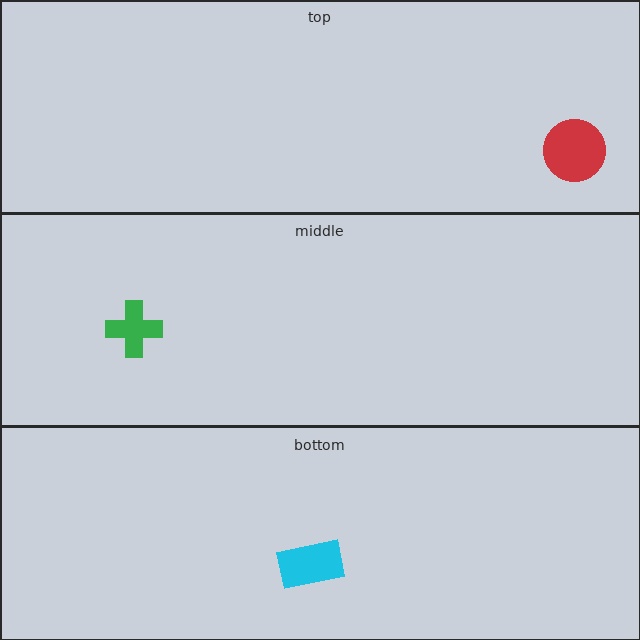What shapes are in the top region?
The red circle.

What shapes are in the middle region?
The green cross.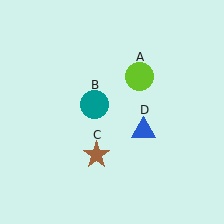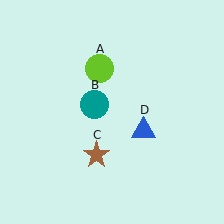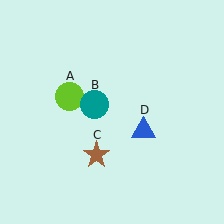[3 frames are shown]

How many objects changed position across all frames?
1 object changed position: lime circle (object A).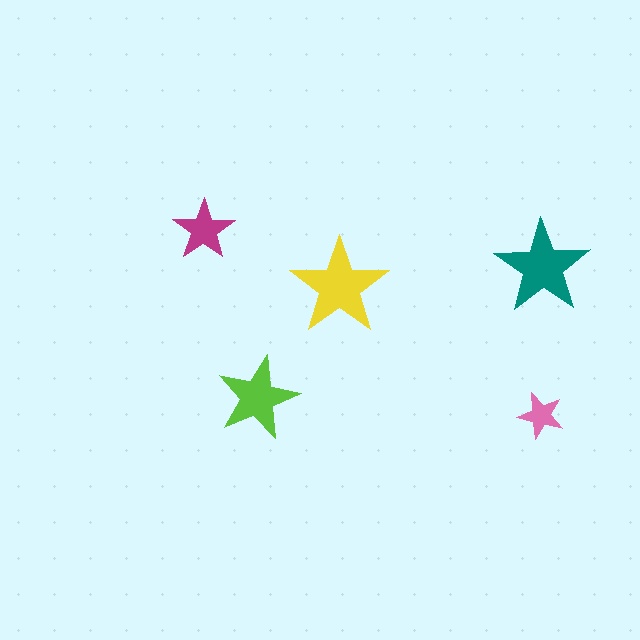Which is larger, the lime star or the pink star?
The lime one.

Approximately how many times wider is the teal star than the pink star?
About 2 times wider.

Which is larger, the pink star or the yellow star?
The yellow one.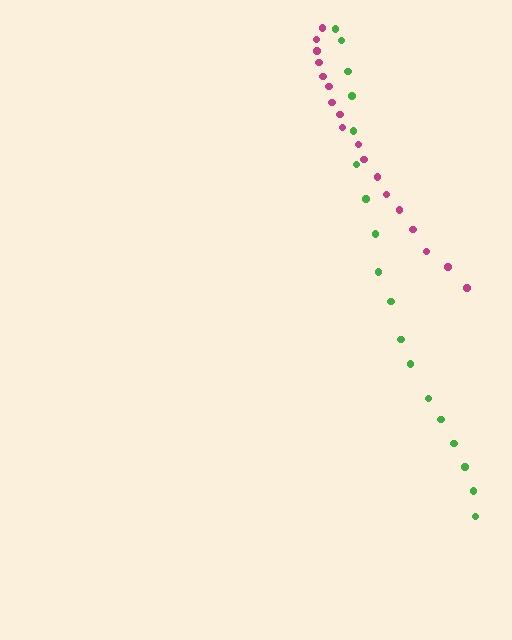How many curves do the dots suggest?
There are 2 distinct paths.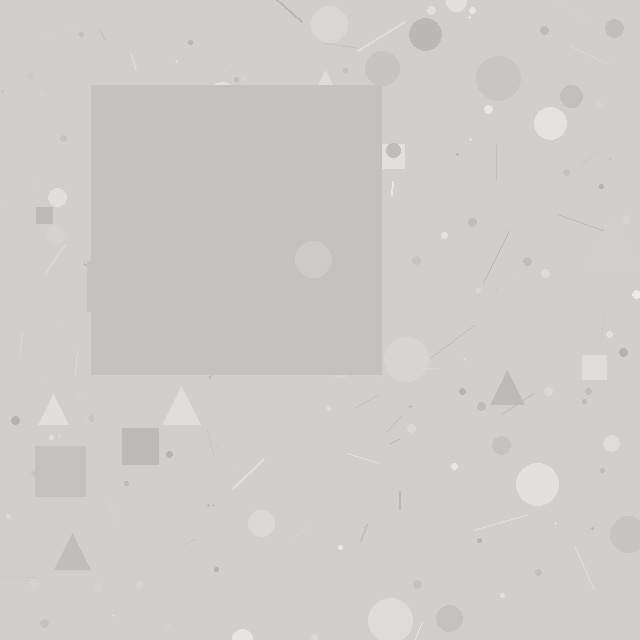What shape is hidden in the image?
A square is hidden in the image.